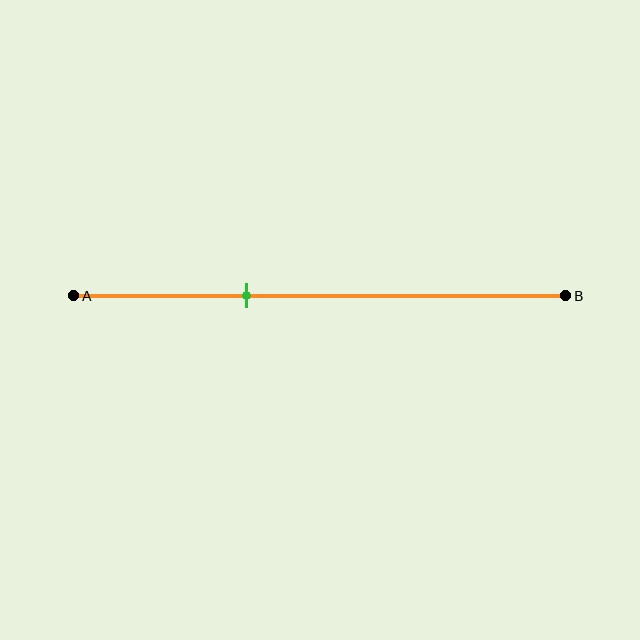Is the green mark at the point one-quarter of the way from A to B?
No, the mark is at about 35% from A, not at the 25% one-quarter point.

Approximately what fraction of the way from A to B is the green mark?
The green mark is approximately 35% of the way from A to B.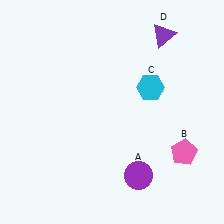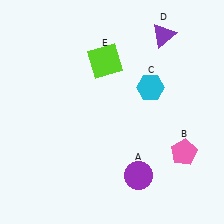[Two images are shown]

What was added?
A lime square (E) was added in Image 2.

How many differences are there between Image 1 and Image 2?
There is 1 difference between the two images.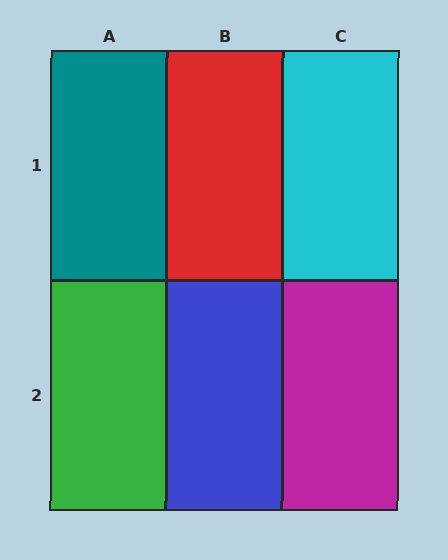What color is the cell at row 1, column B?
Red.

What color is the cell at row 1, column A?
Teal.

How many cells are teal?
1 cell is teal.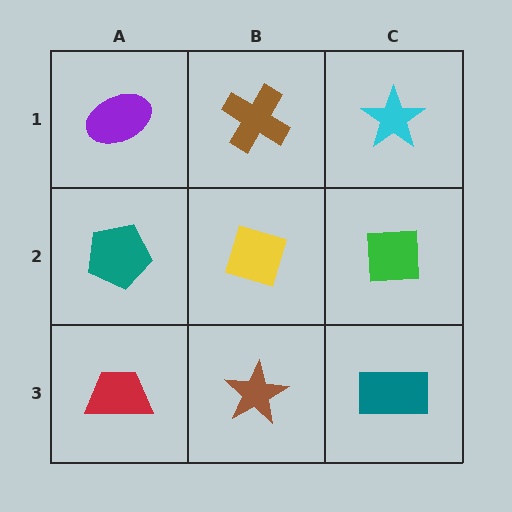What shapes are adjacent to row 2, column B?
A brown cross (row 1, column B), a brown star (row 3, column B), a teal pentagon (row 2, column A), a green square (row 2, column C).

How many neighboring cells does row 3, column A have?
2.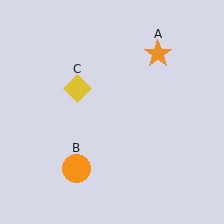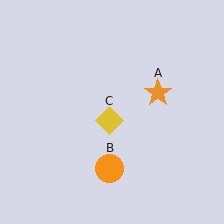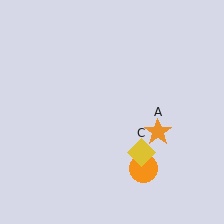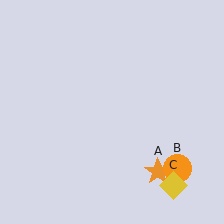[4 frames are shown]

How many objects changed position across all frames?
3 objects changed position: orange star (object A), orange circle (object B), yellow diamond (object C).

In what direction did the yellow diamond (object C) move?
The yellow diamond (object C) moved down and to the right.